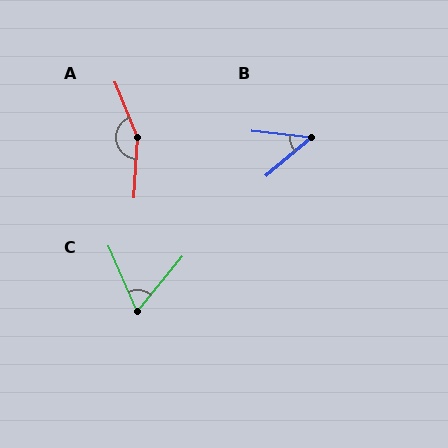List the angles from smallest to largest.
B (46°), C (63°), A (155°).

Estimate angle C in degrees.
Approximately 63 degrees.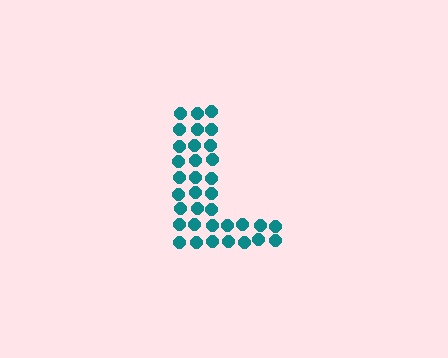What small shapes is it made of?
It is made of small circles.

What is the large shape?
The large shape is the letter L.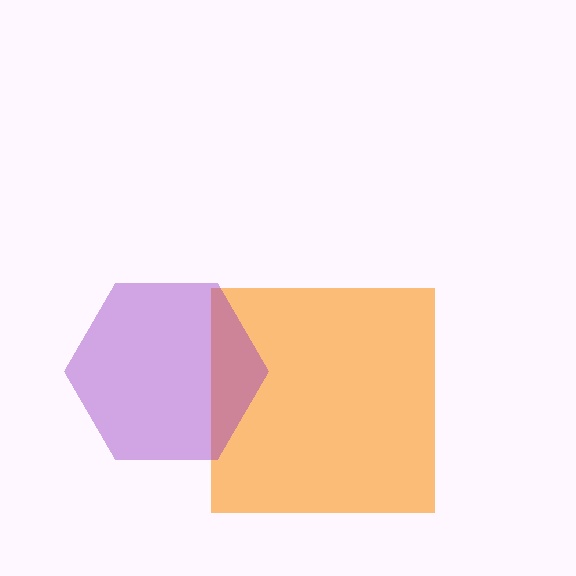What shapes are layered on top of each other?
The layered shapes are: an orange square, a purple hexagon.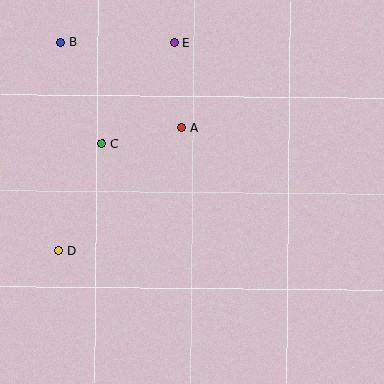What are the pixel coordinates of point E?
Point E is at (175, 43).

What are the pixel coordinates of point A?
Point A is at (182, 128).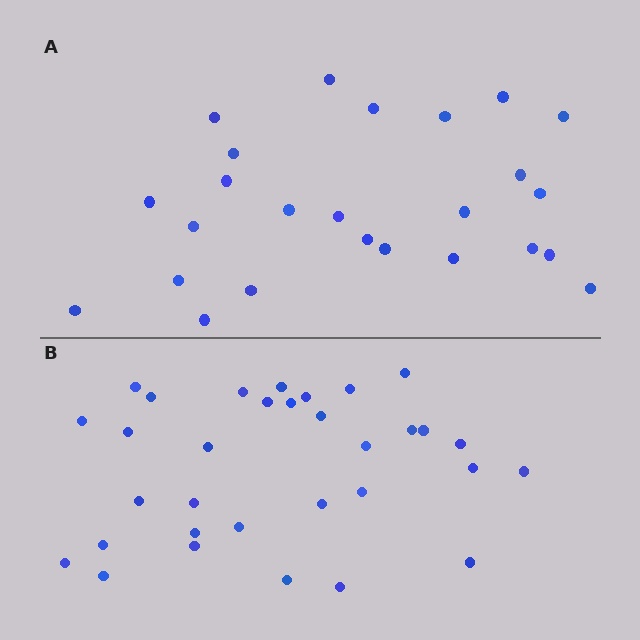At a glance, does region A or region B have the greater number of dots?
Region B (the bottom region) has more dots.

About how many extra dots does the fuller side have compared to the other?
Region B has roughly 8 or so more dots than region A.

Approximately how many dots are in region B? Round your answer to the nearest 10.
About 30 dots. (The exact count is 32, which rounds to 30.)